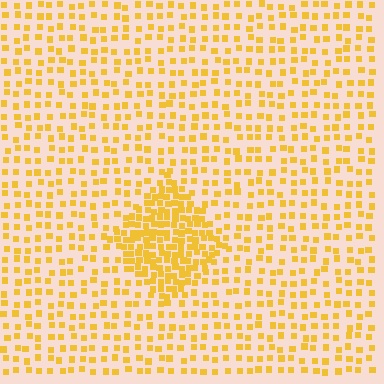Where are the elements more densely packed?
The elements are more densely packed inside the diamond boundary.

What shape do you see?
I see a diamond.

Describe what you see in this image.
The image contains small yellow elements arranged at two different densities. A diamond-shaped region is visible where the elements are more densely packed than the surrounding area.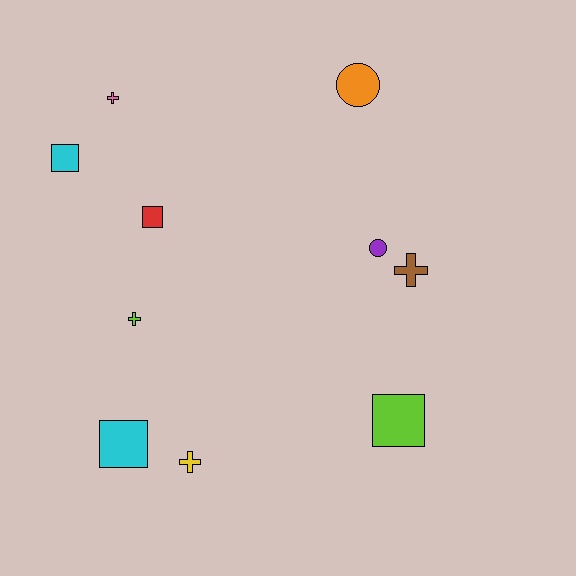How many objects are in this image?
There are 10 objects.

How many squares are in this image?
There are 4 squares.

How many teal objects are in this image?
There are no teal objects.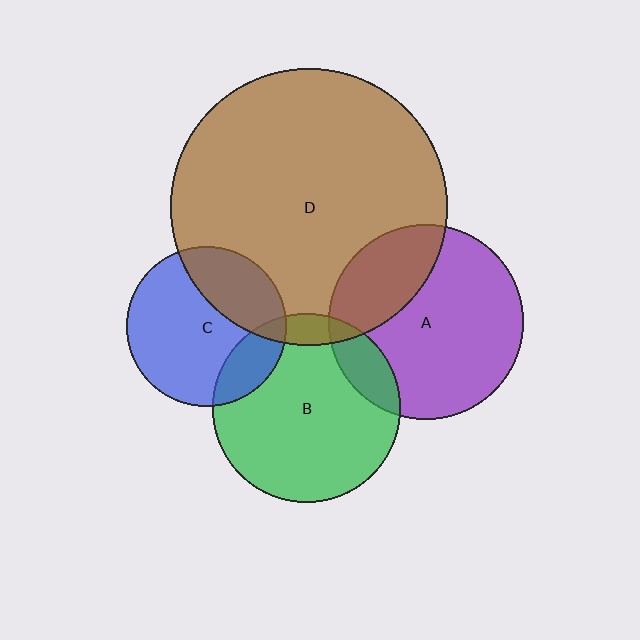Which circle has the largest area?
Circle D (brown).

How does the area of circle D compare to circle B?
Approximately 2.2 times.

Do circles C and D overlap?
Yes.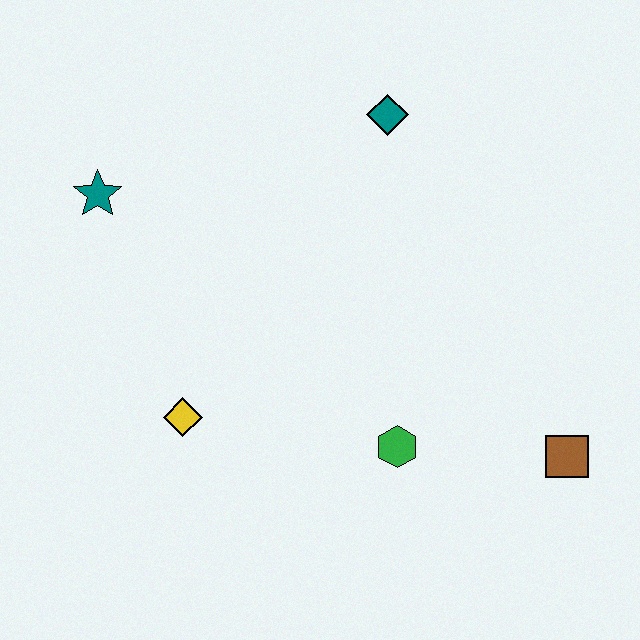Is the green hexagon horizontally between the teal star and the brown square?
Yes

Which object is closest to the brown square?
The green hexagon is closest to the brown square.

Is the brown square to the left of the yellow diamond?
No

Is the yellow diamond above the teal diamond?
No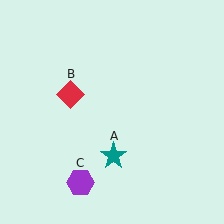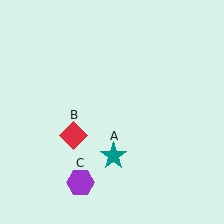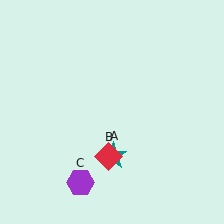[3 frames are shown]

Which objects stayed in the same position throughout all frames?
Teal star (object A) and purple hexagon (object C) remained stationary.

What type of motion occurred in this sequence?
The red diamond (object B) rotated counterclockwise around the center of the scene.